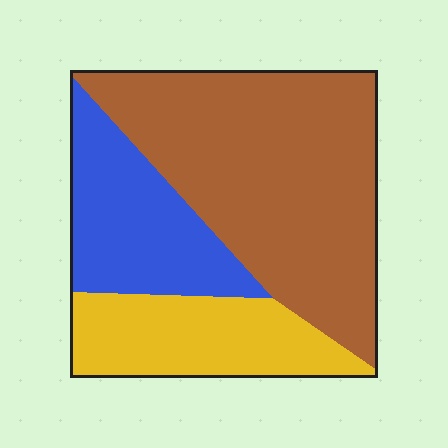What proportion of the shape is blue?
Blue covers 23% of the shape.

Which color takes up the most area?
Brown, at roughly 55%.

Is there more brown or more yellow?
Brown.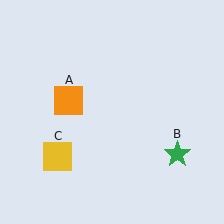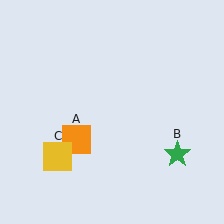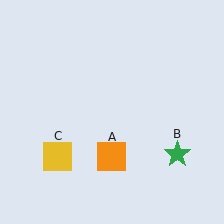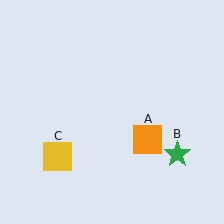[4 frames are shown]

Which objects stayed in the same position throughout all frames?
Green star (object B) and yellow square (object C) remained stationary.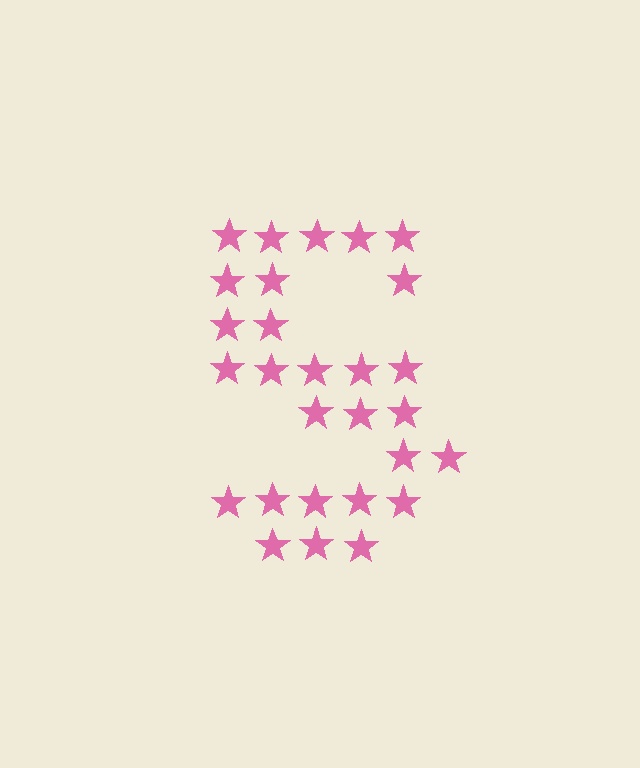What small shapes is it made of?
It is made of small stars.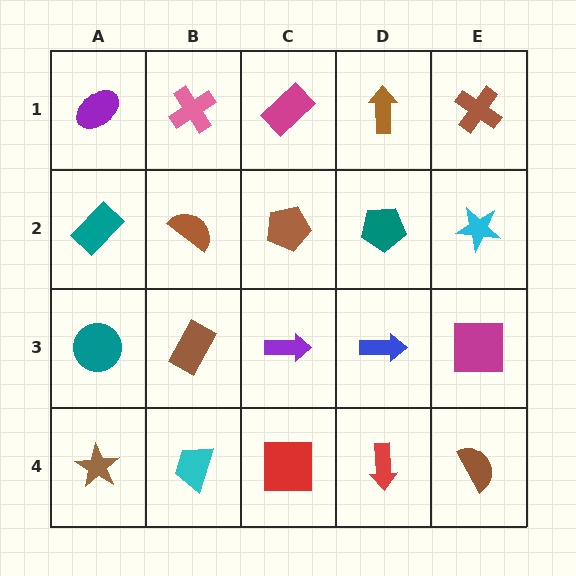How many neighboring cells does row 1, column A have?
2.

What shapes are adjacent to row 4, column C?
A purple arrow (row 3, column C), a cyan trapezoid (row 4, column B), a red arrow (row 4, column D).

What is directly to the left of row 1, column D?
A magenta rectangle.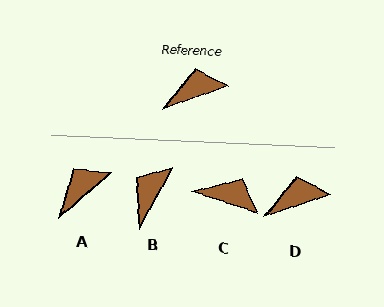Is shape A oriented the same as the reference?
No, it is off by about 21 degrees.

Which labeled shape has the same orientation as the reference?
D.